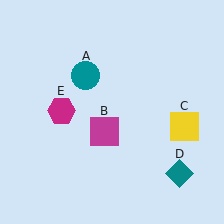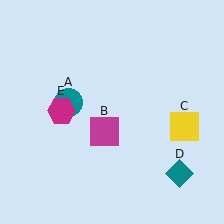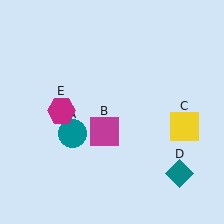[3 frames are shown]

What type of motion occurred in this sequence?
The teal circle (object A) rotated counterclockwise around the center of the scene.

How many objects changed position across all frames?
1 object changed position: teal circle (object A).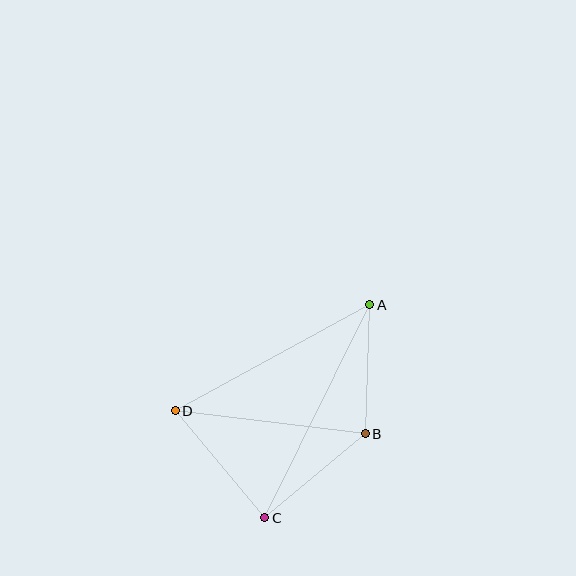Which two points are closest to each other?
Points A and B are closest to each other.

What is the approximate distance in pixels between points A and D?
The distance between A and D is approximately 222 pixels.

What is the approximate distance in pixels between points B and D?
The distance between B and D is approximately 192 pixels.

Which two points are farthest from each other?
Points A and C are farthest from each other.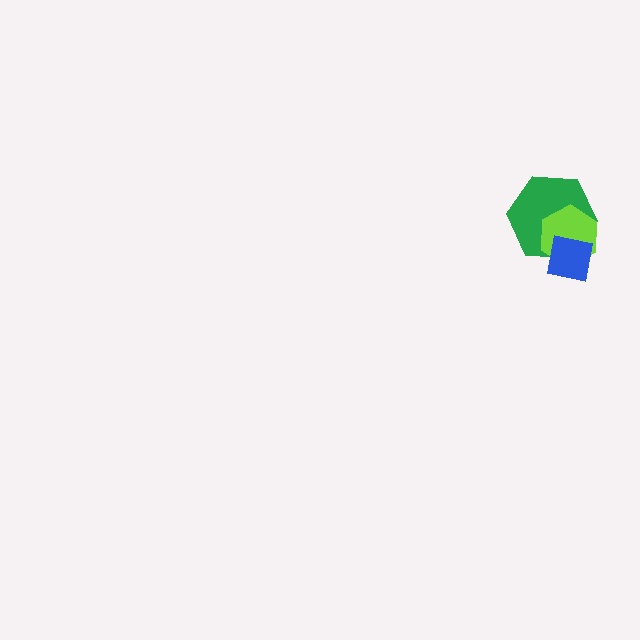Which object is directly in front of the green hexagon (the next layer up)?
The lime hexagon is directly in front of the green hexagon.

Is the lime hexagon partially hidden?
Yes, it is partially covered by another shape.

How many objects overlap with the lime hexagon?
2 objects overlap with the lime hexagon.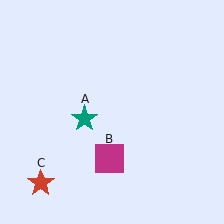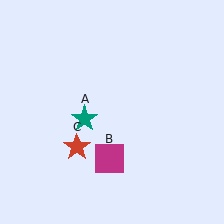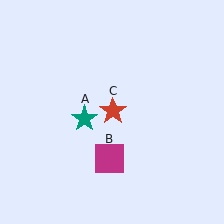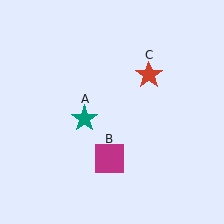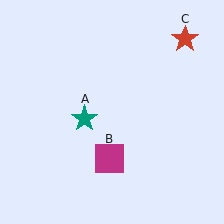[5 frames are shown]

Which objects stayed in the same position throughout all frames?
Teal star (object A) and magenta square (object B) remained stationary.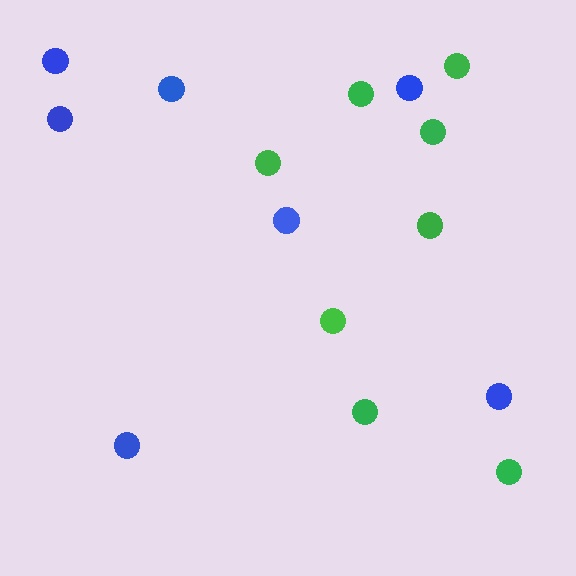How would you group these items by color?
There are 2 groups: one group of blue circles (7) and one group of green circles (8).